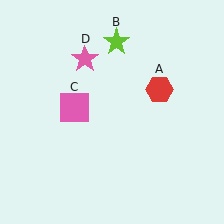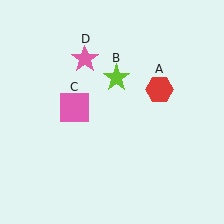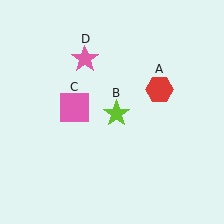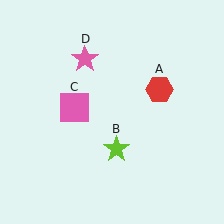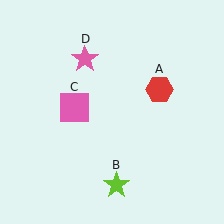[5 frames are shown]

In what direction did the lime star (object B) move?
The lime star (object B) moved down.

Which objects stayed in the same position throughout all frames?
Red hexagon (object A) and pink square (object C) and pink star (object D) remained stationary.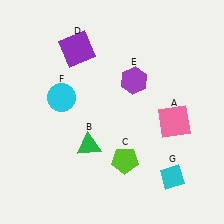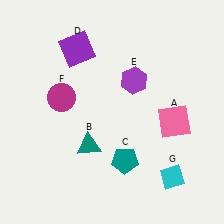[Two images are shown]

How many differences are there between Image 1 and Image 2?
There are 3 differences between the two images.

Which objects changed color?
B changed from green to teal. C changed from lime to teal. F changed from cyan to magenta.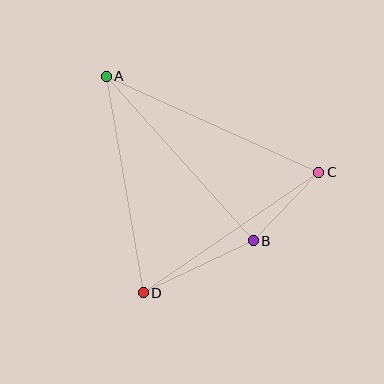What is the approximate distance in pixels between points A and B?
The distance between A and B is approximately 221 pixels.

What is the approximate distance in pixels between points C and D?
The distance between C and D is approximately 213 pixels.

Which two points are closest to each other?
Points B and C are closest to each other.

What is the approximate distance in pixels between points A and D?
The distance between A and D is approximately 220 pixels.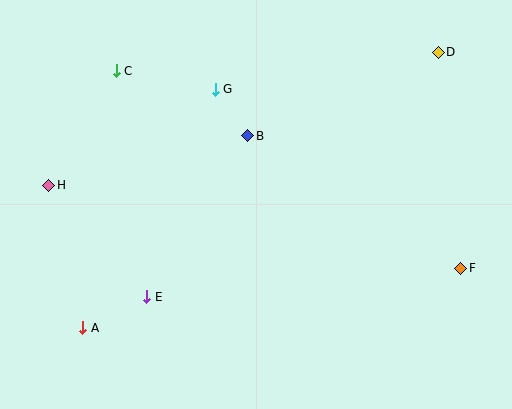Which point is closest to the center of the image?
Point B at (248, 136) is closest to the center.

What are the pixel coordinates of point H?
Point H is at (49, 185).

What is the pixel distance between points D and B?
The distance between D and B is 208 pixels.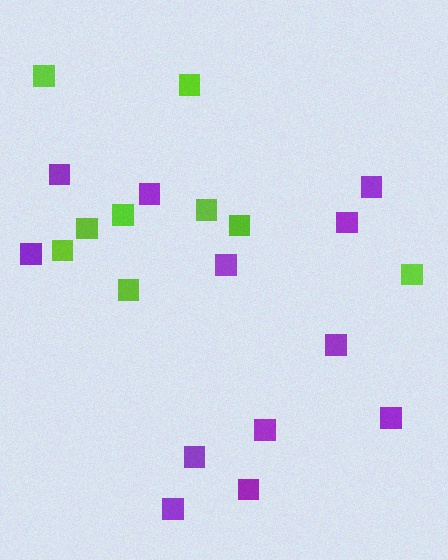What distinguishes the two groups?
There are 2 groups: one group of purple squares (12) and one group of lime squares (9).